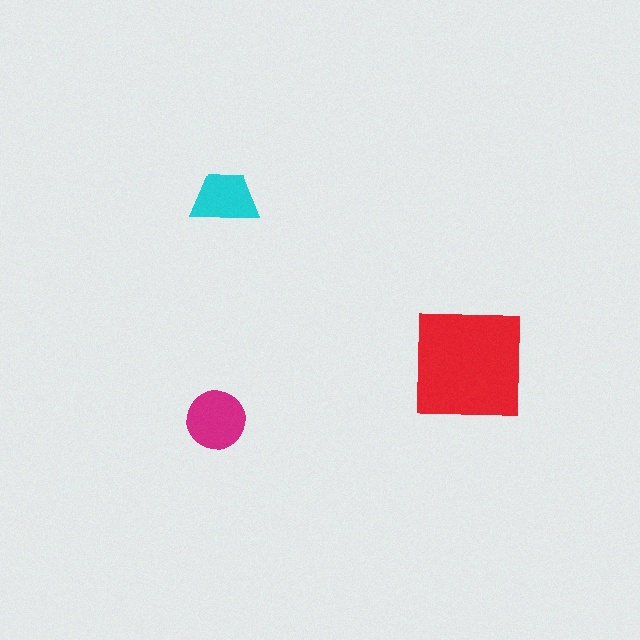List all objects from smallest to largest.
The cyan trapezoid, the magenta circle, the red square.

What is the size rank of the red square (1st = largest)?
1st.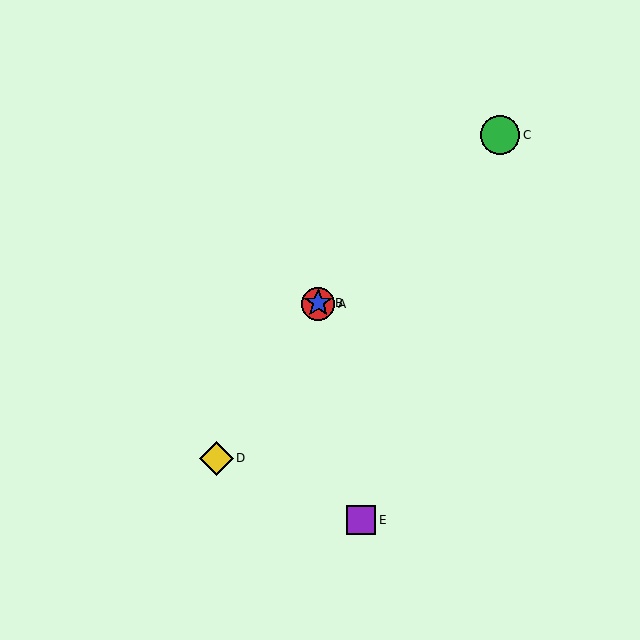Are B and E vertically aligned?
No, B is at x≈318 and E is at x≈361.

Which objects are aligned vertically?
Objects A, B are aligned vertically.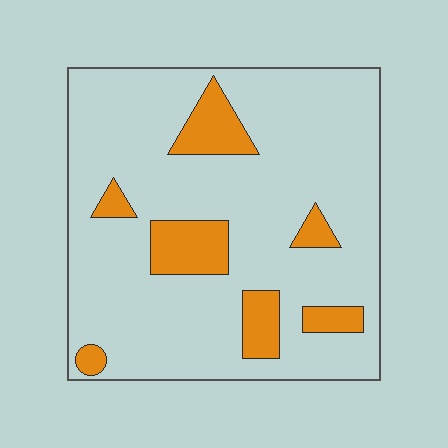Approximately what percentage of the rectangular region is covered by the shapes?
Approximately 15%.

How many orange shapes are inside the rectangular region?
7.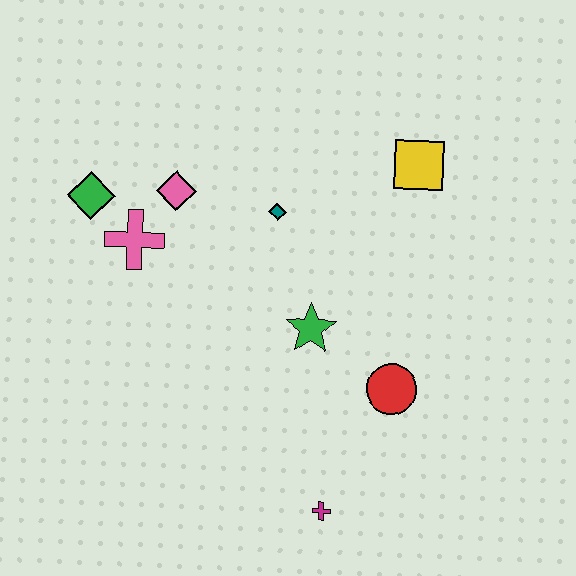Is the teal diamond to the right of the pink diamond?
Yes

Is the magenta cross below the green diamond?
Yes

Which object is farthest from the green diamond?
The magenta cross is farthest from the green diamond.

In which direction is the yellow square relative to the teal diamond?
The yellow square is to the right of the teal diamond.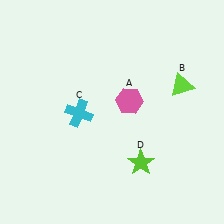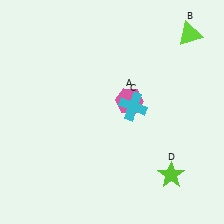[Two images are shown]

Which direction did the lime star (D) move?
The lime star (D) moved right.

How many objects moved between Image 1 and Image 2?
3 objects moved between the two images.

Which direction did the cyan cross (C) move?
The cyan cross (C) moved right.